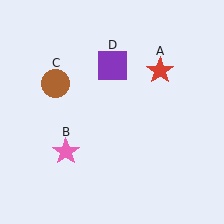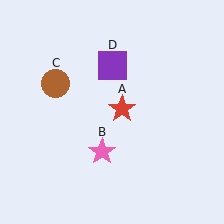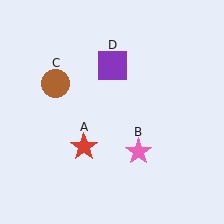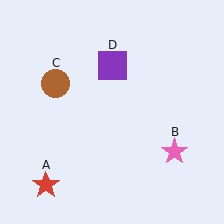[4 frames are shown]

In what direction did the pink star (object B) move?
The pink star (object B) moved right.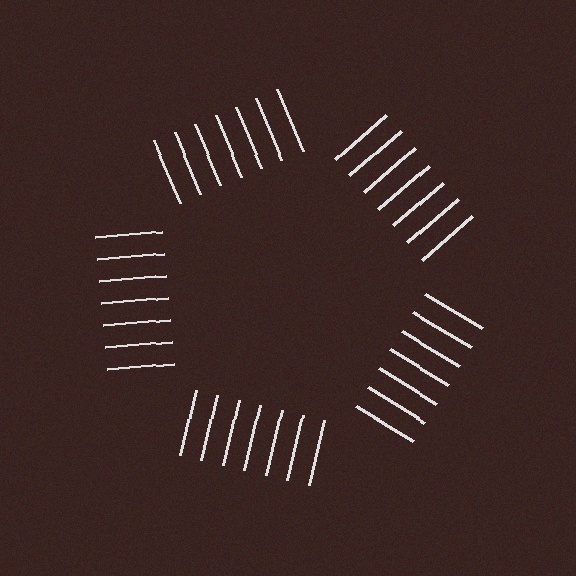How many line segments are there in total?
35 — 7 along each of the 5 edges.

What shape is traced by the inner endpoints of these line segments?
An illusory pentagon — the line segments terminate on its edges but no continuous stroke is drawn.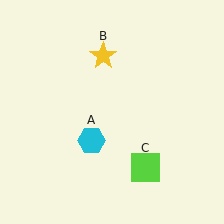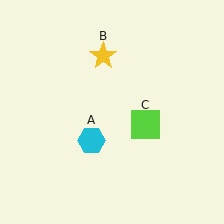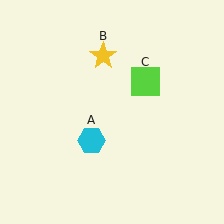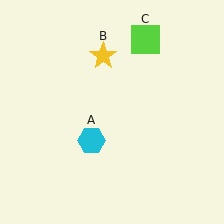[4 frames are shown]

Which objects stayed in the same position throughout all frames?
Cyan hexagon (object A) and yellow star (object B) remained stationary.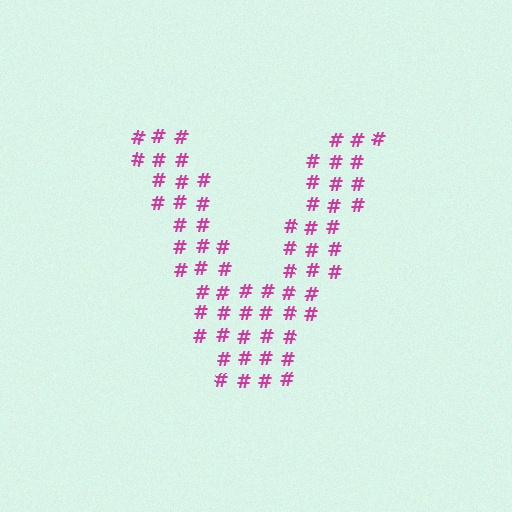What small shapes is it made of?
It is made of small hash symbols.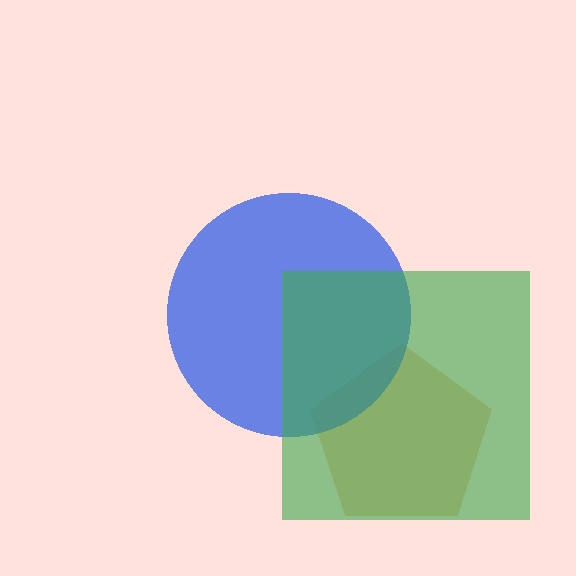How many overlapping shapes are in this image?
There are 3 overlapping shapes in the image.